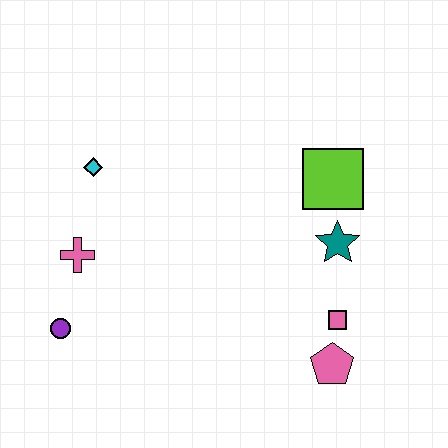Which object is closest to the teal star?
The lime square is closest to the teal star.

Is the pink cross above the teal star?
No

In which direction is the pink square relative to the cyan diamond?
The pink square is to the right of the cyan diamond.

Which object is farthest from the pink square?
The cyan diamond is farthest from the pink square.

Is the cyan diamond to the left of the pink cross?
No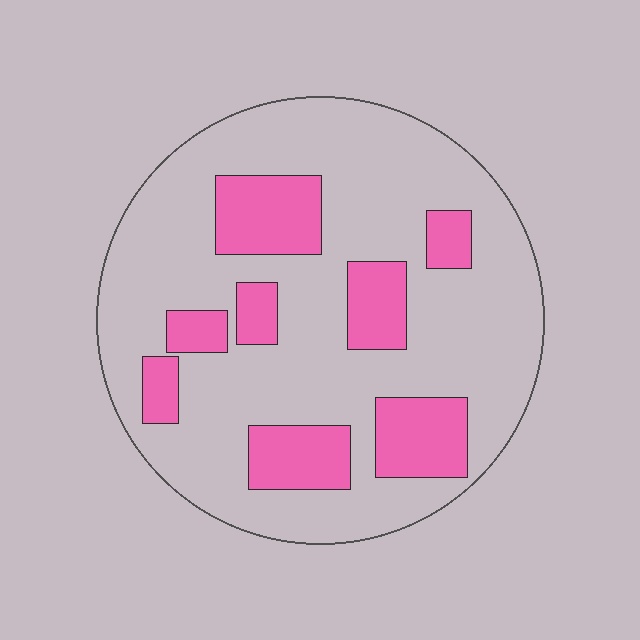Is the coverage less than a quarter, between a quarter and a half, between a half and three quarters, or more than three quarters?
Less than a quarter.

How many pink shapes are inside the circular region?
8.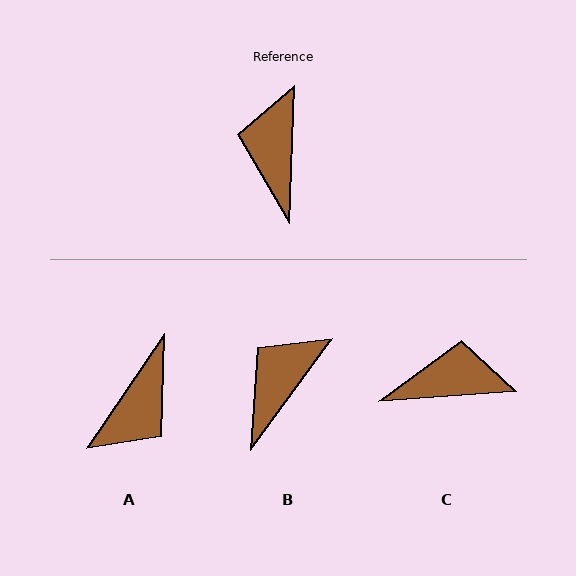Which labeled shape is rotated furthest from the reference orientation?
A, about 148 degrees away.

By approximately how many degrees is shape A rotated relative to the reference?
Approximately 148 degrees counter-clockwise.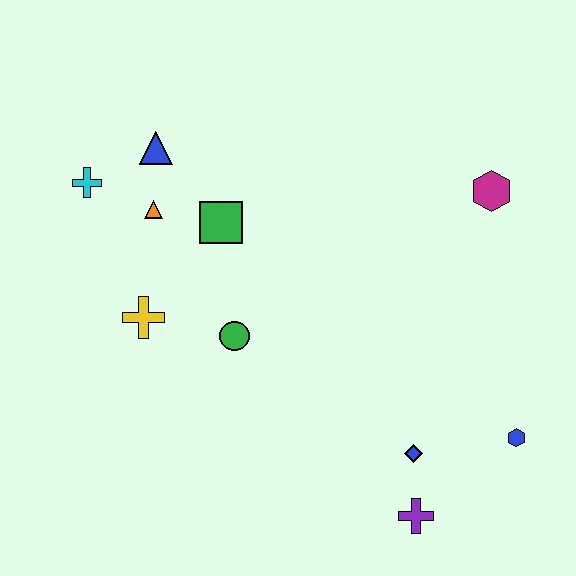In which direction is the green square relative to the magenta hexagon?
The green square is to the left of the magenta hexagon.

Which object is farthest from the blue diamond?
The cyan cross is farthest from the blue diamond.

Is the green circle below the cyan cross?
Yes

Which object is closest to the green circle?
The yellow cross is closest to the green circle.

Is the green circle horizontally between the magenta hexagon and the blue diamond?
No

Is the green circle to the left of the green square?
No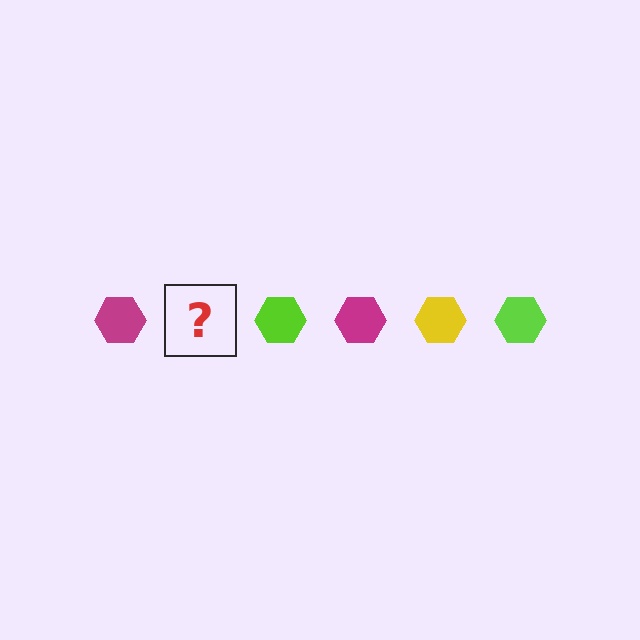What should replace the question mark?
The question mark should be replaced with a yellow hexagon.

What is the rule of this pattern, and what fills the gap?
The rule is that the pattern cycles through magenta, yellow, lime hexagons. The gap should be filled with a yellow hexagon.